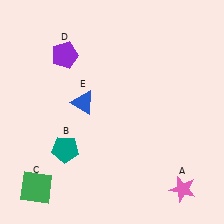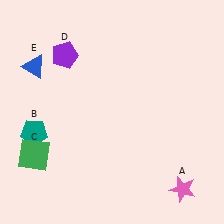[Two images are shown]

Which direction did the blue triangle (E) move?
The blue triangle (E) moved left.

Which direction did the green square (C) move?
The green square (C) moved up.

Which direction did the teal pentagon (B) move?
The teal pentagon (B) moved left.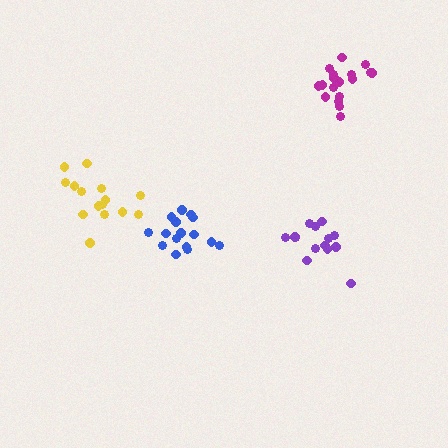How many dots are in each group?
Group 1: 15 dots, Group 2: 14 dots, Group 3: 16 dots, Group 4: 18 dots (63 total).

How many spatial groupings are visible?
There are 4 spatial groupings.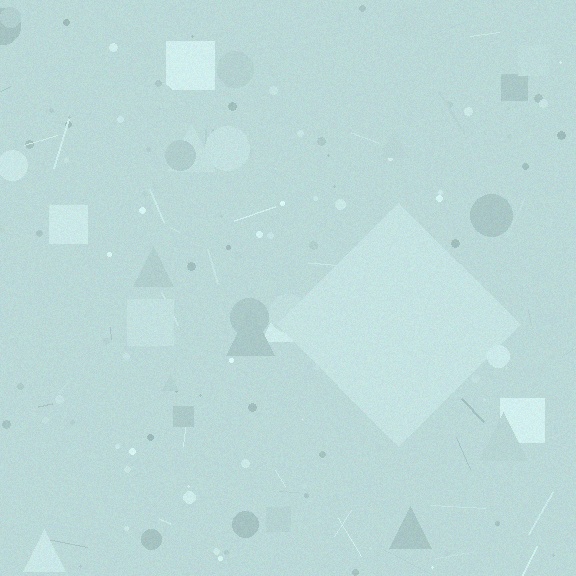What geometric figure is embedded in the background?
A diamond is embedded in the background.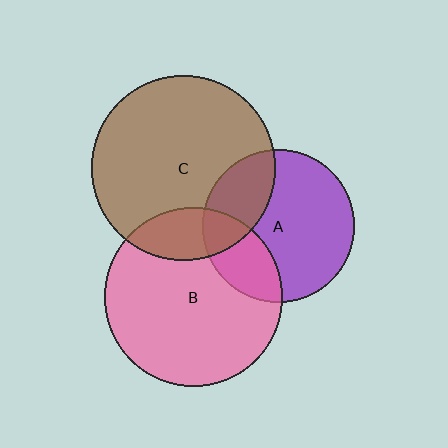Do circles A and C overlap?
Yes.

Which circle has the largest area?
Circle C (brown).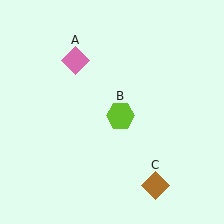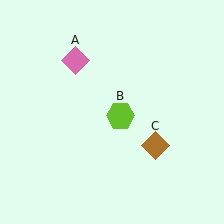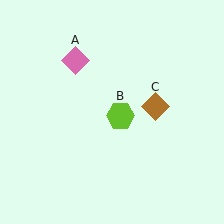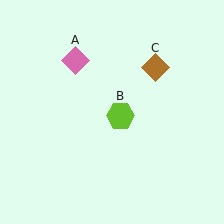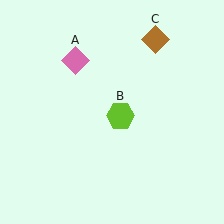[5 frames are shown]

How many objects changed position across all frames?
1 object changed position: brown diamond (object C).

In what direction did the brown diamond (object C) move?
The brown diamond (object C) moved up.